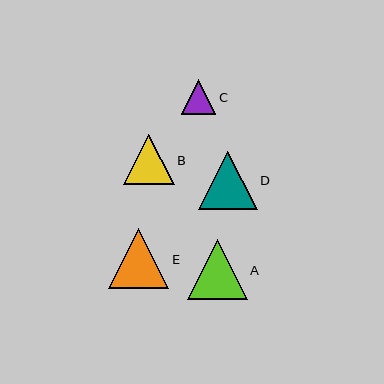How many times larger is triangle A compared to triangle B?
Triangle A is approximately 1.2 times the size of triangle B.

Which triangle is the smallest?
Triangle C is the smallest with a size of approximately 35 pixels.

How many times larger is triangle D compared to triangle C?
Triangle D is approximately 1.7 times the size of triangle C.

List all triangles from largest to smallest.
From largest to smallest: E, A, D, B, C.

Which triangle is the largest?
Triangle E is the largest with a size of approximately 60 pixels.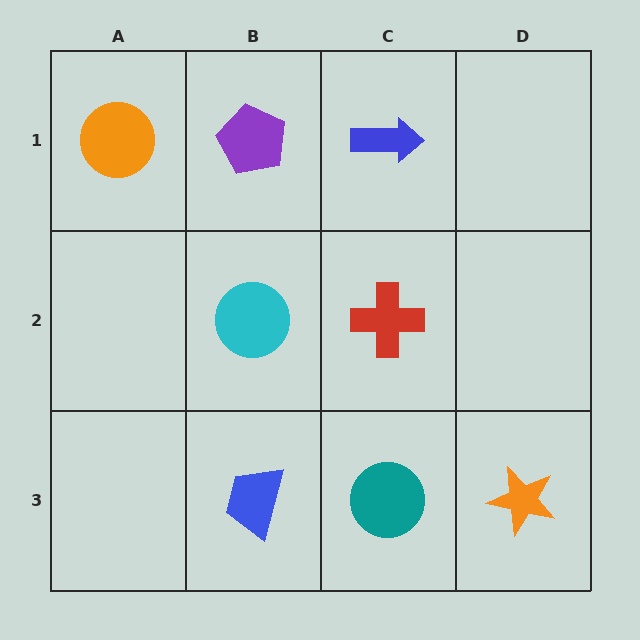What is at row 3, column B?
A blue trapezoid.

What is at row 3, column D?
An orange star.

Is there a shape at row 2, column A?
No, that cell is empty.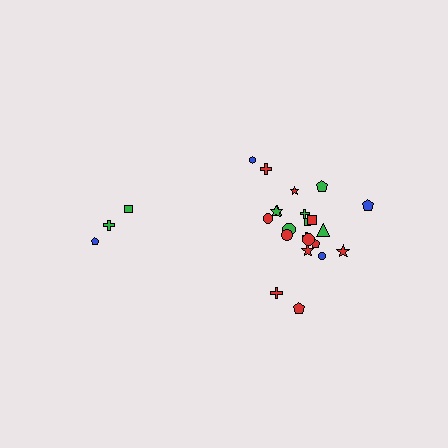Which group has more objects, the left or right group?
The right group.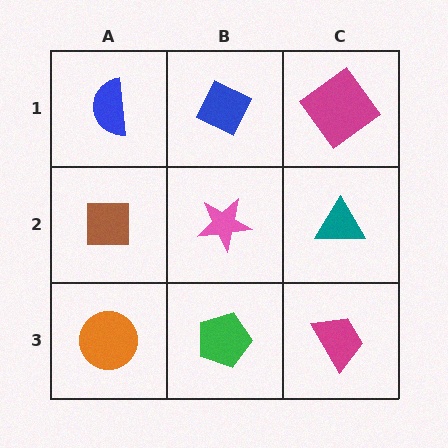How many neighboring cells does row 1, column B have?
3.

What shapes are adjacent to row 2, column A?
A blue semicircle (row 1, column A), an orange circle (row 3, column A), a pink star (row 2, column B).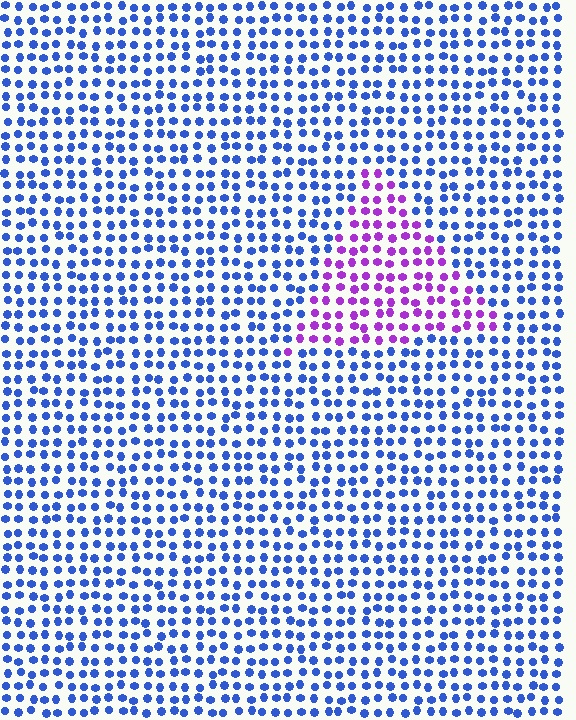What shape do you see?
I see a triangle.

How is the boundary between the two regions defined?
The boundary is defined purely by a slight shift in hue (about 61 degrees). Spacing, size, and orientation are identical on both sides.